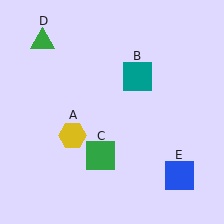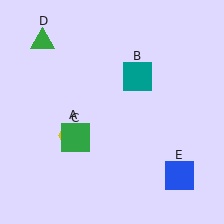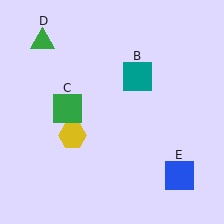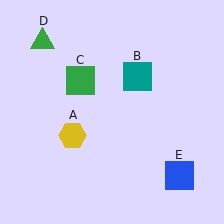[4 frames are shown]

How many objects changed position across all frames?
1 object changed position: green square (object C).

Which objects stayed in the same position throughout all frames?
Yellow hexagon (object A) and teal square (object B) and green triangle (object D) and blue square (object E) remained stationary.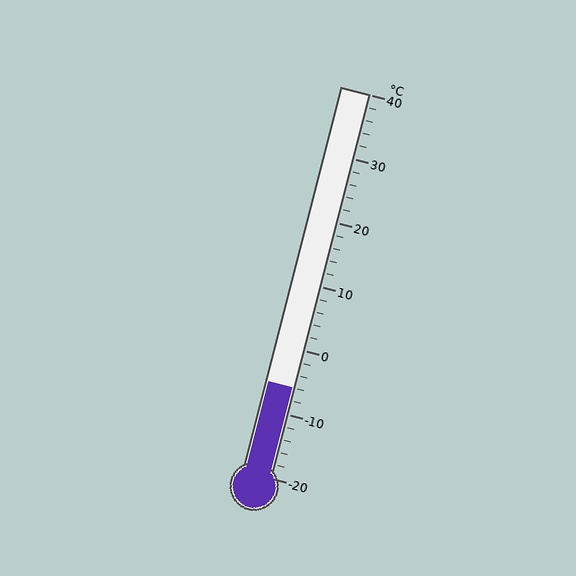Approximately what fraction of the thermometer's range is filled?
The thermometer is filled to approximately 25% of its range.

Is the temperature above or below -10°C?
The temperature is above -10°C.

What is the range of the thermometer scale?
The thermometer scale ranges from -20°C to 40°C.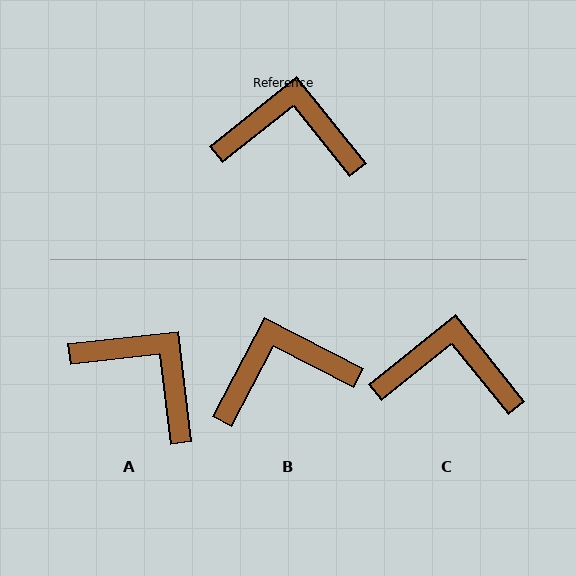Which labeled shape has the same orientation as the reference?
C.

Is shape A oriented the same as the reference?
No, it is off by about 32 degrees.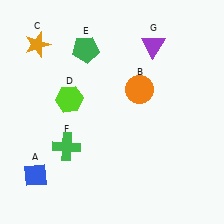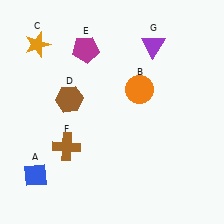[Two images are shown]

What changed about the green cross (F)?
In Image 1, F is green. In Image 2, it changed to brown.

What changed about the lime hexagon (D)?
In Image 1, D is lime. In Image 2, it changed to brown.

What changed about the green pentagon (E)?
In Image 1, E is green. In Image 2, it changed to magenta.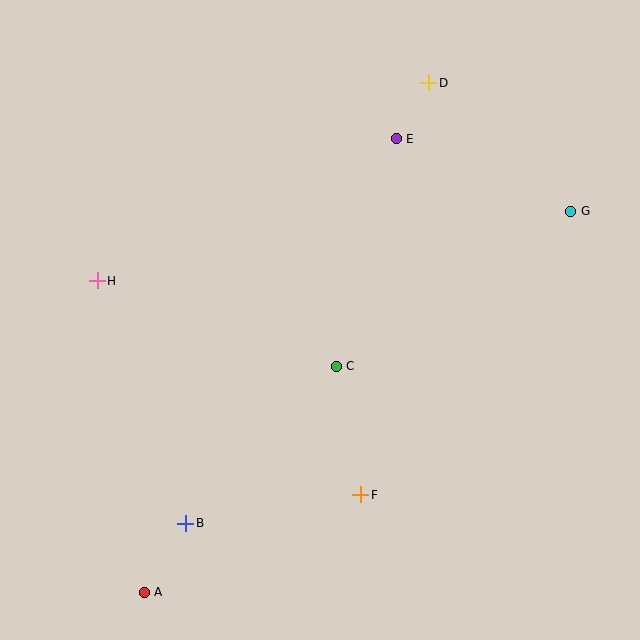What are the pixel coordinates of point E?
Point E is at (396, 139).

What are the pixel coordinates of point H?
Point H is at (97, 281).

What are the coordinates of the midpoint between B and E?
The midpoint between B and E is at (291, 331).